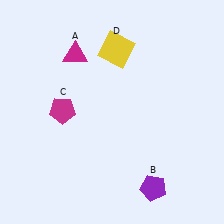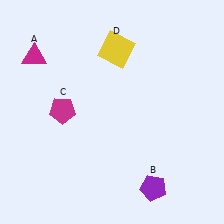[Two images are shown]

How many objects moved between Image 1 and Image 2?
1 object moved between the two images.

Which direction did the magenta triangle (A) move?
The magenta triangle (A) moved left.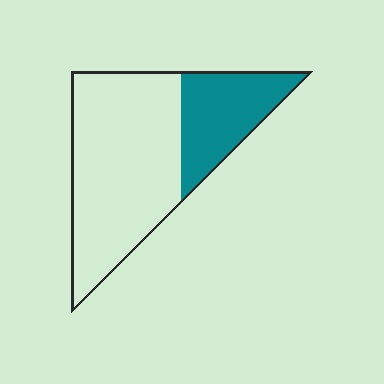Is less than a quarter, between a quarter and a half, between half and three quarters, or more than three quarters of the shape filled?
Between a quarter and a half.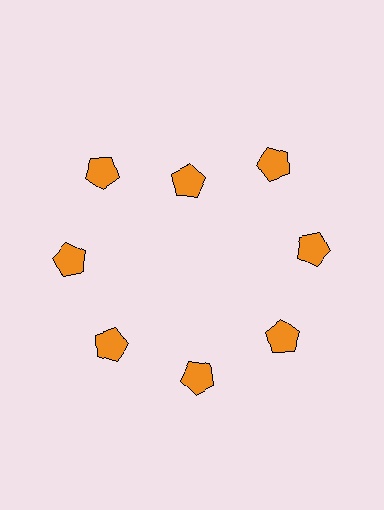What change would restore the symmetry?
The symmetry would be restored by moving it outward, back onto the ring so that all 8 pentagons sit at equal angles and equal distance from the center.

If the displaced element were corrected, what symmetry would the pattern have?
It would have 8-fold rotational symmetry — the pattern would map onto itself every 45 degrees.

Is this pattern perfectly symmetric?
No. The 8 orange pentagons are arranged in a ring, but one element near the 12 o'clock position is pulled inward toward the center, breaking the 8-fold rotational symmetry.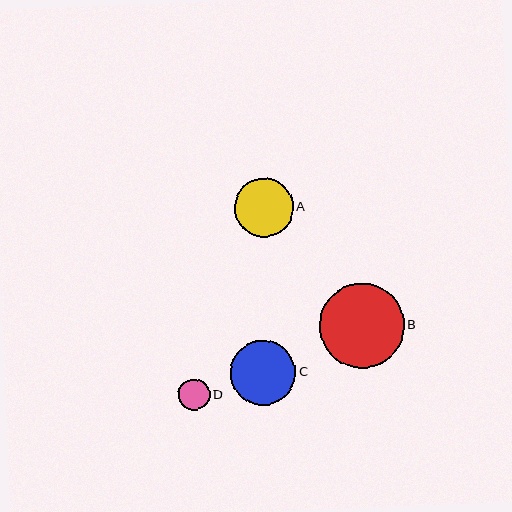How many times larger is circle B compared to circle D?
Circle B is approximately 2.7 times the size of circle D.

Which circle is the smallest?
Circle D is the smallest with a size of approximately 32 pixels.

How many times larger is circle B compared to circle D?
Circle B is approximately 2.7 times the size of circle D.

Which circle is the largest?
Circle B is the largest with a size of approximately 85 pixels.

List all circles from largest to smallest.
From largest to smallest: B, C, A, D.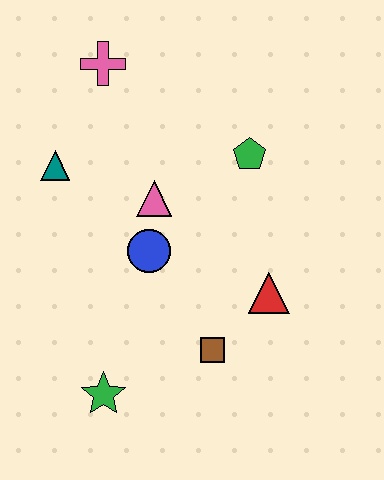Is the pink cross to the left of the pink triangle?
Yes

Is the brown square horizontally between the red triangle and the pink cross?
Yes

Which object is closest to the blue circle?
The pink triangle is closest to the blue circle.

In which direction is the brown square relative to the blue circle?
The brown square is below the blue circle.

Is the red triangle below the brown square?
No